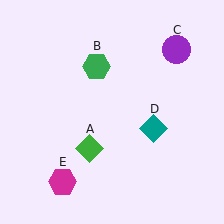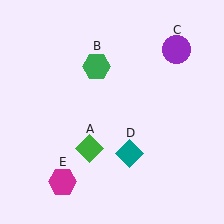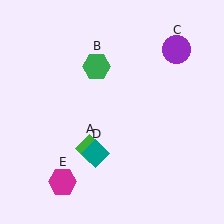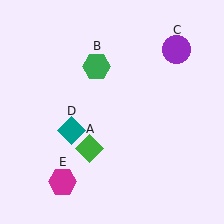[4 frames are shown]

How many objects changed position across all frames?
1 object changed position: teal diamond (object D).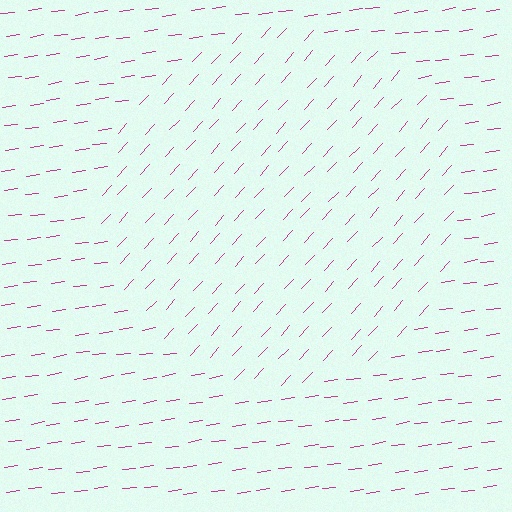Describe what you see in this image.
The image is filled with small magenta line segments. A circle region in the image has lines oriented differently from the surrounding lines, creating a visible texture boundary.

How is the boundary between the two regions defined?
The boundary is defined purely by a change in line orientation (approximately 39 degrees difference). All lines are the same color and thickness.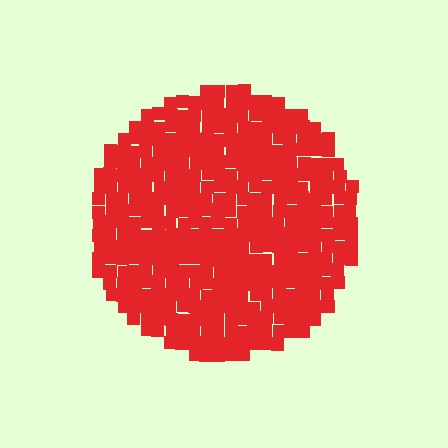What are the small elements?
The small elements are squares.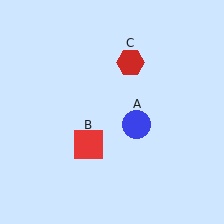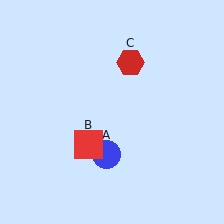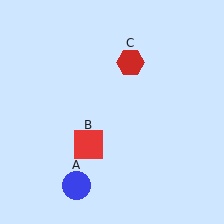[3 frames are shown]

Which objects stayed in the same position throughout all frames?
Red square (object B) and red hexagon (object C) remained stationary.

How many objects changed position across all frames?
1 object changed position: blue circle (object A).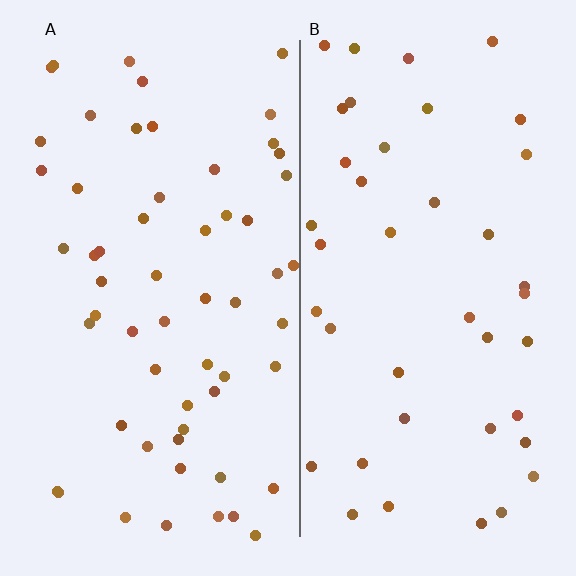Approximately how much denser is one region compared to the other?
Approximately 1.4× — region A over region B.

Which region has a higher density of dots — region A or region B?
A (the left).